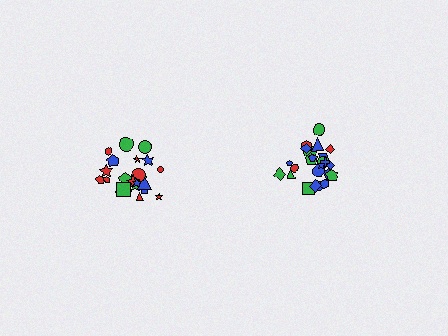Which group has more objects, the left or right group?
The right group.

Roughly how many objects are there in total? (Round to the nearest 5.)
Roughly 45 objects in total.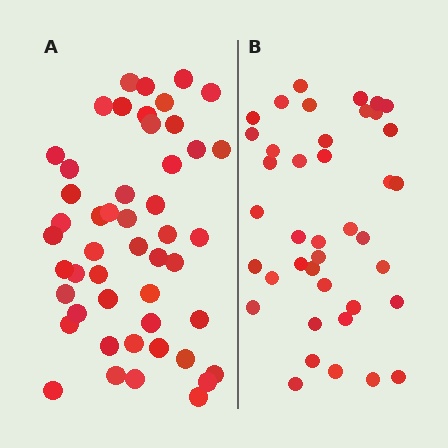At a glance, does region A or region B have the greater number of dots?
Region A (the left region) has more dots.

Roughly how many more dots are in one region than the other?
Region A has roughly 8 or so more dots than region B.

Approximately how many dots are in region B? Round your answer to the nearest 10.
About 40 dots.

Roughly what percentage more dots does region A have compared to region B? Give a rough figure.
About 20% more.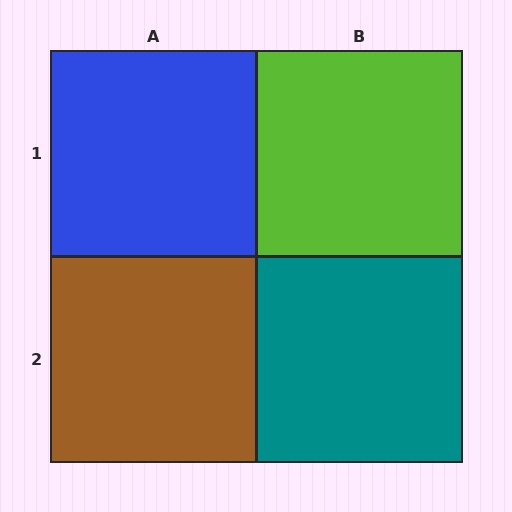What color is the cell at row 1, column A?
Blue.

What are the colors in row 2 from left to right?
Brown, teal.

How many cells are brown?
1 cell is brown.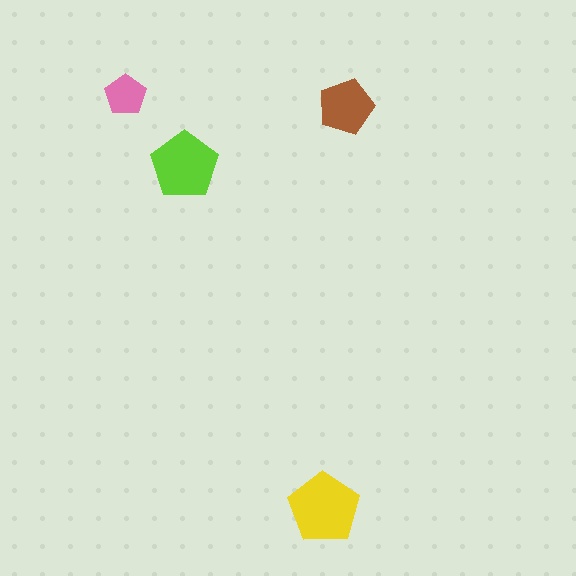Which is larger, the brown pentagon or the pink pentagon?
The brown one.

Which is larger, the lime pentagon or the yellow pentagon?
The yellow one.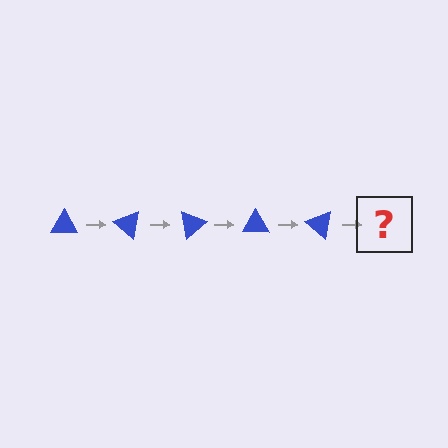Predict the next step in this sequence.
The next step is a blue triangle rotated 200 degrees.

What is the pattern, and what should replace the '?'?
The pattern is that the triangle rotates 40 degrees each step. The '?' should be a blue triangle rotated 200 degrees.